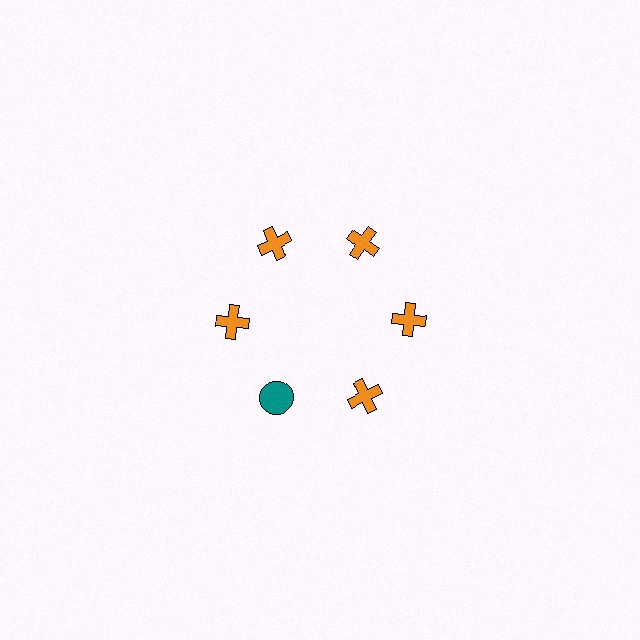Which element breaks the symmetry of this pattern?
The teal circle at roughly the 7 o'clock position breaks the symmetry. All other shapes are orange crosses.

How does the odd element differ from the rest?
It differs in both color (teal instead of orange) and shape (circle instead of cross).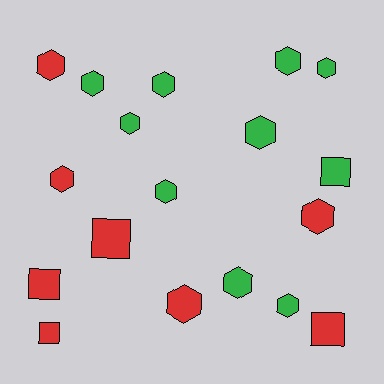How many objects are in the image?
There are 18 objects.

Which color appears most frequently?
Green, with 10 objects.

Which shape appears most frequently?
Hexagon, with 13 objects.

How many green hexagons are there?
There are 9 green hexagons.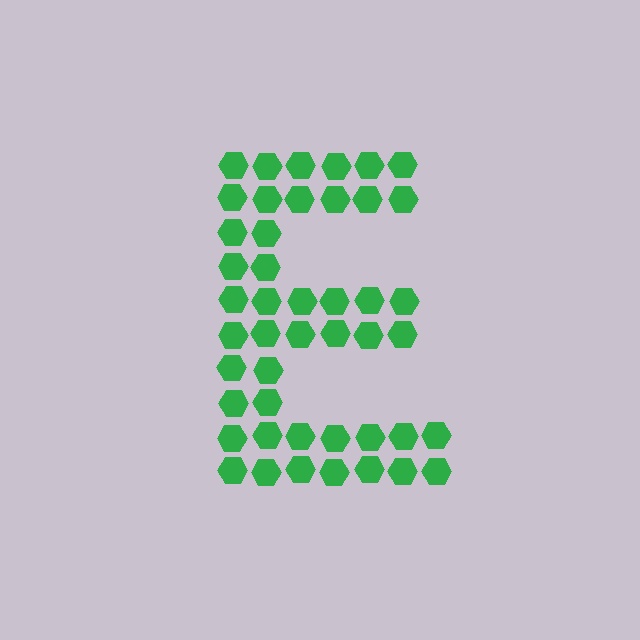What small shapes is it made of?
It is made of small hexagons.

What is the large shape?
The large shape is the letter E.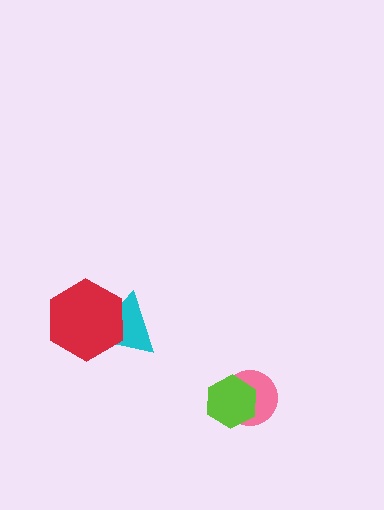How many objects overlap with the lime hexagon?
1 object overlaps with the lime hexagon.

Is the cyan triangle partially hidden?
Yes, it is partially covered by another shape.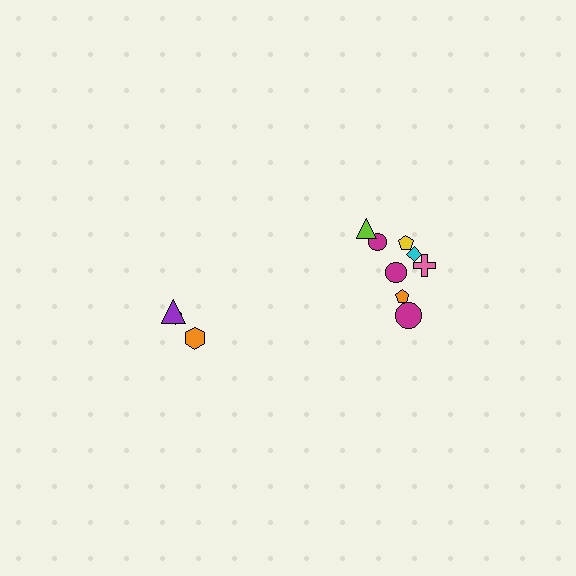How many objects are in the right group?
There are 8 objects.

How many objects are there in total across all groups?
There are 11 objects.